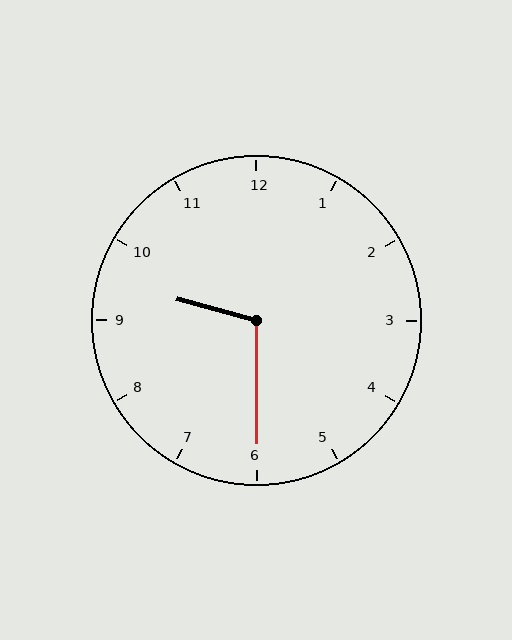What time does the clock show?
9:30.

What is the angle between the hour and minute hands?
Approximately 105 degrees.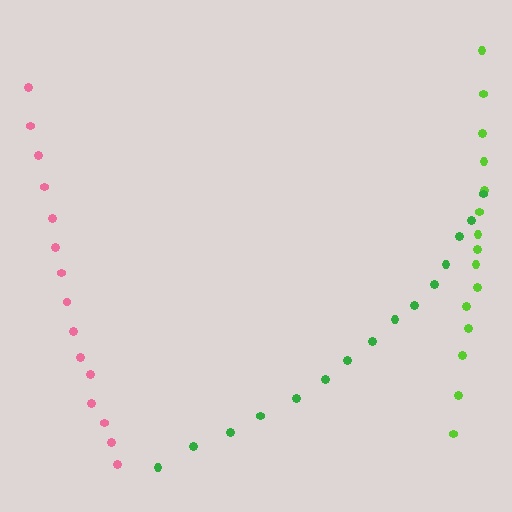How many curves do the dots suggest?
There are 3 distinct paths.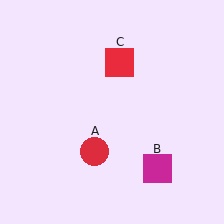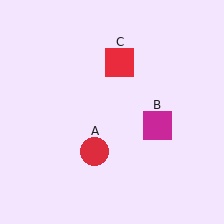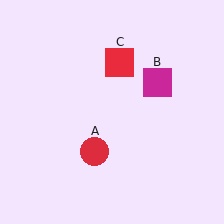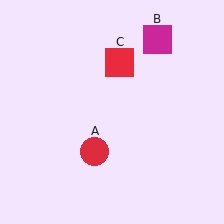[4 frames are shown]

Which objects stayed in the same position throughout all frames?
Red circle (object A) and red square (object C) remained stationary.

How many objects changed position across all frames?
1 object changed position: magenta square (object B).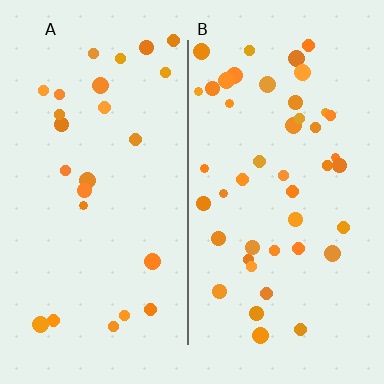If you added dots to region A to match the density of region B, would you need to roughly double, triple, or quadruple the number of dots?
Approximately double.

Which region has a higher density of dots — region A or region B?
B (the right).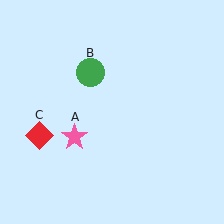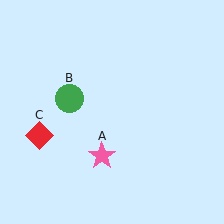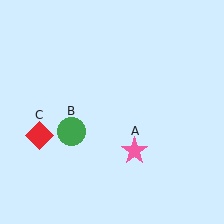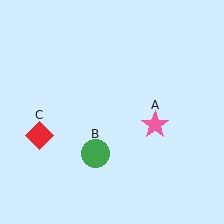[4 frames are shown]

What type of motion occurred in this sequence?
The pink star (object A), green circle (object B) rotated counterclockwise around the center of the scene.